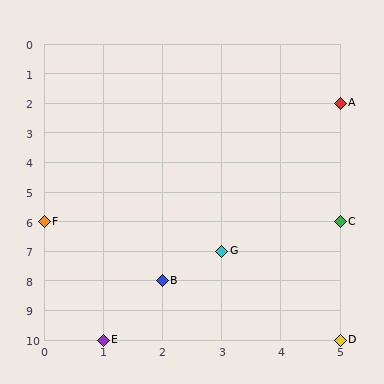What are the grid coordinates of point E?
Point E is at grid coordinates (1, 10).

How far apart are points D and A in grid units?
Points D and A are 8 rows apart.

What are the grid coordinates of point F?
Point F is at grid coordinates (0, 6).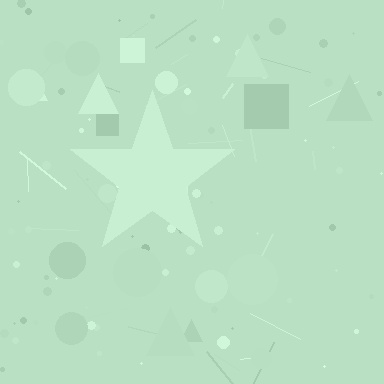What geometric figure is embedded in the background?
A star is embedded in the background.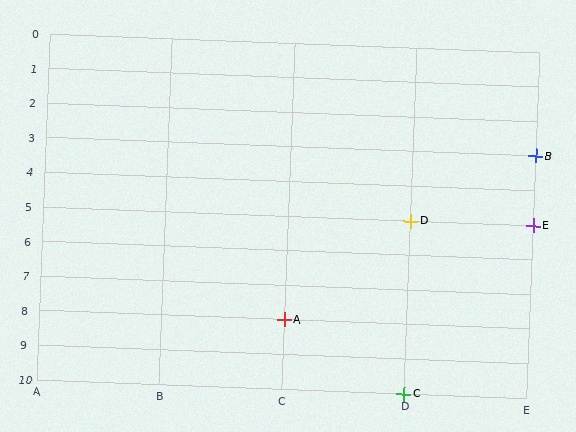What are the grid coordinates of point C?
Point C is at grid coordinates (D, 10).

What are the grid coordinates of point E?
Point E is at grid coordinates (E, 5).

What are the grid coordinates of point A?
Point A is at grid coordinates (C, 8).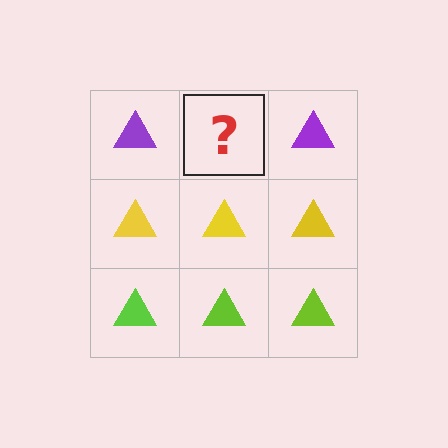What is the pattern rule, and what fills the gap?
The rule is that each row has a consistent color. The gap should be filled with a purple triangle.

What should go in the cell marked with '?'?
The missing cell should contain a purple triangle.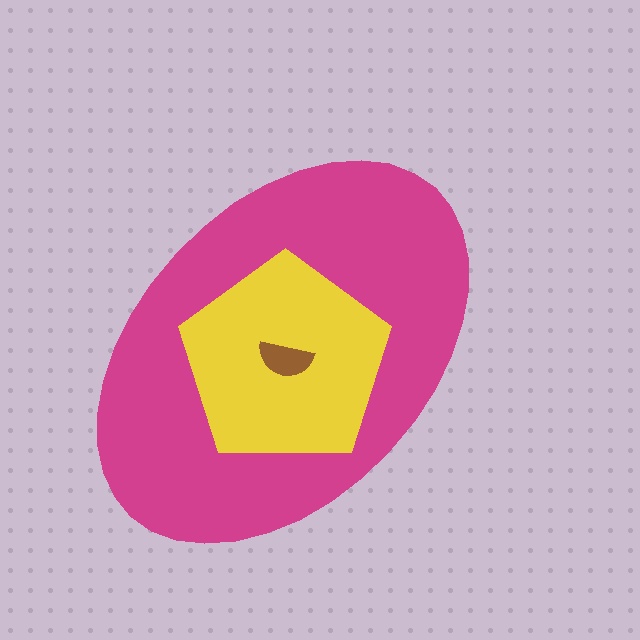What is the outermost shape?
The magenta ellipse.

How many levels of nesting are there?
3.